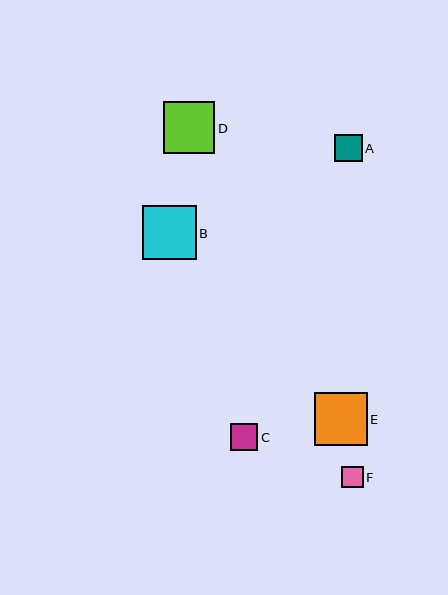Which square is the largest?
Square B is the largest with a size of approximately 54 pixels.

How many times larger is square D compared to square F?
Square D is approximately 2.4 times the size of square F.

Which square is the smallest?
Square F is the smallest with a size of approximately 22 pixels.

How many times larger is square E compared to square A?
Square E is approximately 1.9 times the size of square A.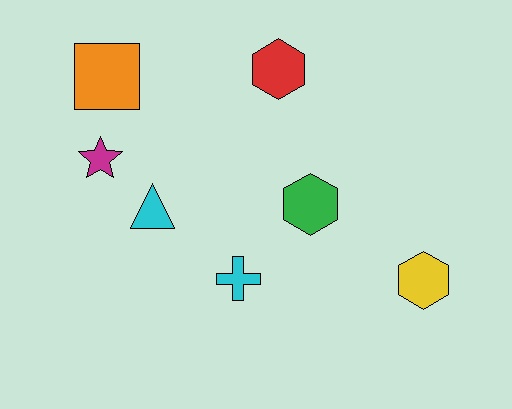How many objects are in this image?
There are 7 objects.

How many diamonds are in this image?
There are no diamonds.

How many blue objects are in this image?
There are no blue objects.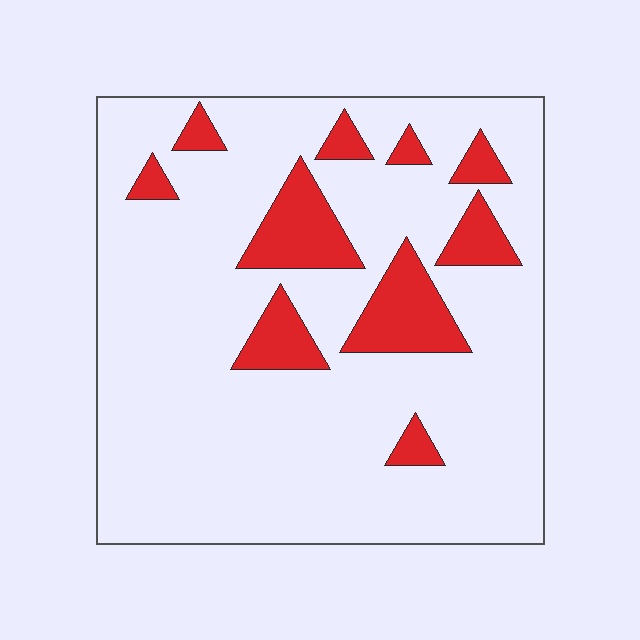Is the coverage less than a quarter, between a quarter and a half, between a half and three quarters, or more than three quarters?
Less than a quarter.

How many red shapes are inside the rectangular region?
10.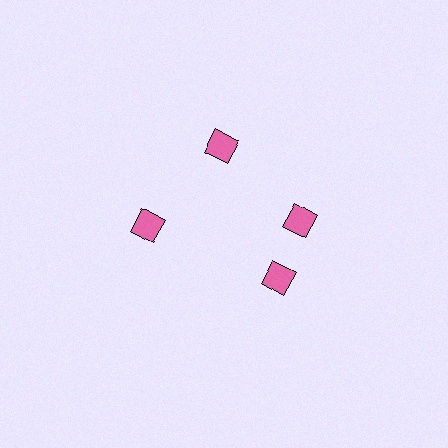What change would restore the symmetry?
The symmetry would be restored by rotating it back into even spacing with its neighbors so that all 4 diamonds sit at equal angles and equal distance from the center.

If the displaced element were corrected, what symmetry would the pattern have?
It would have 4-fold rotational symmetry — the pattern would map onto itself every 90 degrees.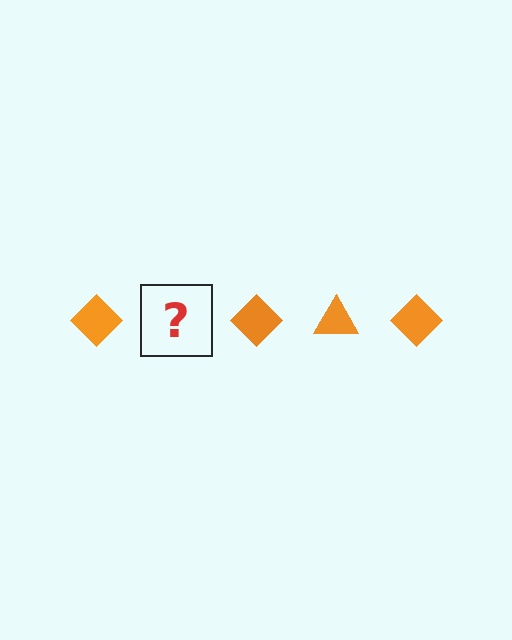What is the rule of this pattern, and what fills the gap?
The rule is that the pattern cycles through diamond, triangle shapes in orange. The gap should be filled with an orange triangle.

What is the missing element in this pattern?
The missing element is an orange triangle.